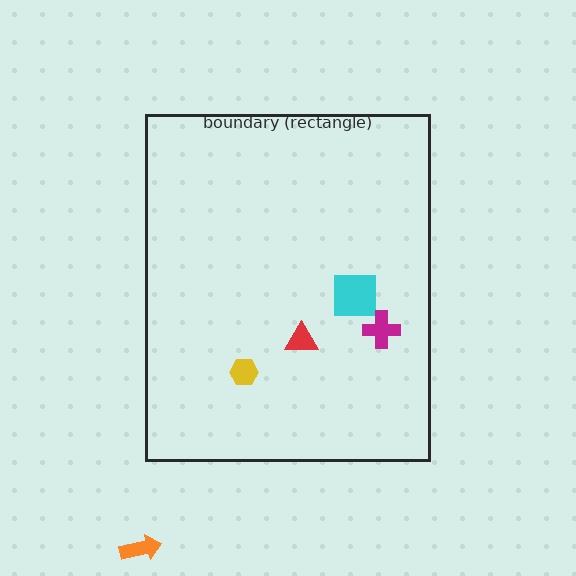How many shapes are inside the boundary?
4 inside, 1 outside.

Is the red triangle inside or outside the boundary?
Inside.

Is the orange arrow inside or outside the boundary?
Outside.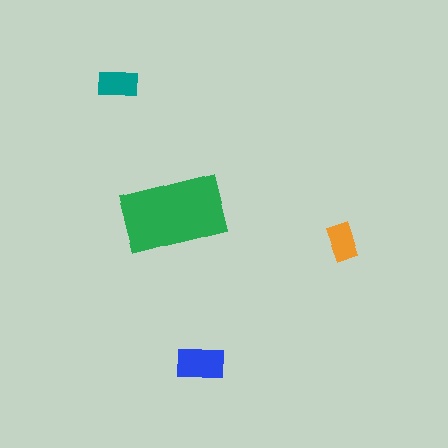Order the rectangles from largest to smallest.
the green one, the blue one, the teal one, the orange one.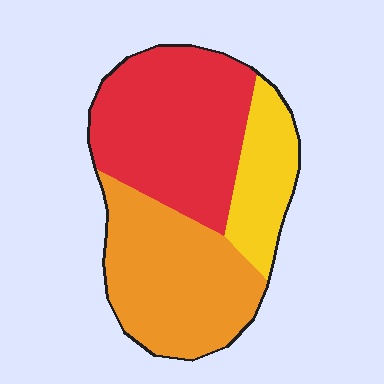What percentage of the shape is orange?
Orange takes up about three eighths (3/8) of the shape.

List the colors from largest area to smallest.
From largest to smallest: red, orange, yellow.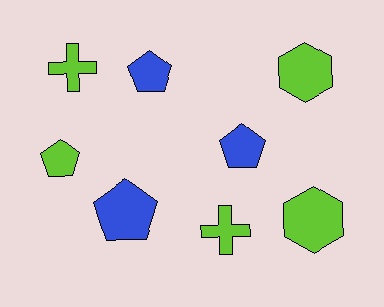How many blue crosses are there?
There are no blue crosses.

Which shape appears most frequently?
Pentagon, with 4 objects.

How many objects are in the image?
There are 8 objects.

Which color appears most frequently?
Lime, with 5 objects.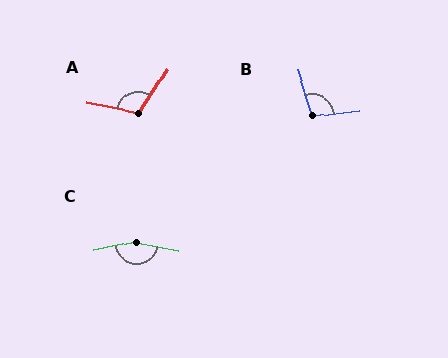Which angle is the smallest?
B, at approximately 100 degrees.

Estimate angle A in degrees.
Approximately 113 degrees.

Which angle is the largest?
C, at approximately 157 degrees.